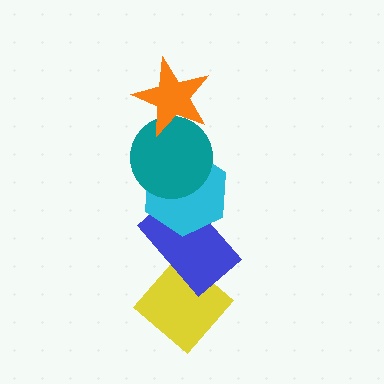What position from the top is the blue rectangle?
The blue rectangle is 4th from the top.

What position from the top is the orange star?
The orange star is 1st from the top.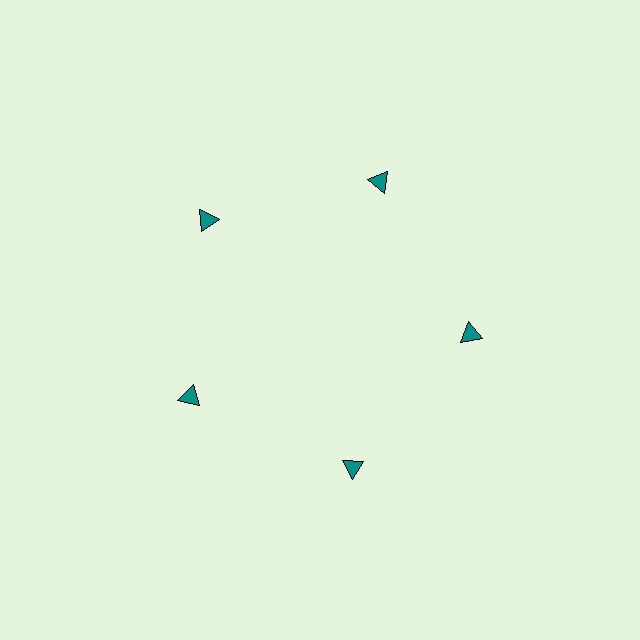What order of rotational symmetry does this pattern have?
This pattern has 5-fold rotational symmetry.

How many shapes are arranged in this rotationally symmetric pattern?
There are 5 shapes, arranged in 5 groups of 1.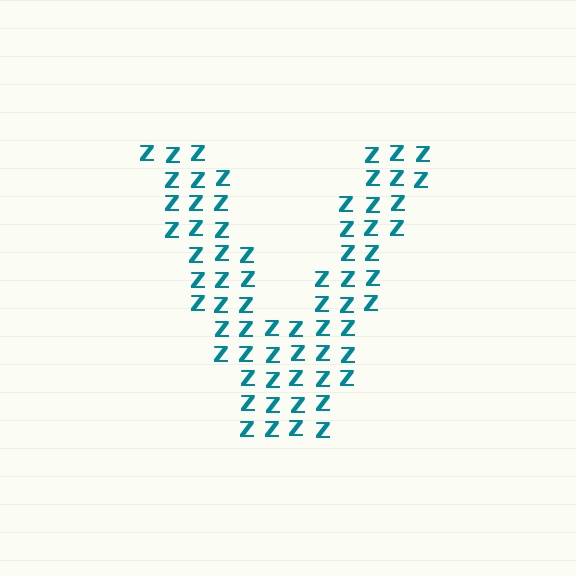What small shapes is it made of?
It is made of small letter Z's.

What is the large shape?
The large shape is the letter V.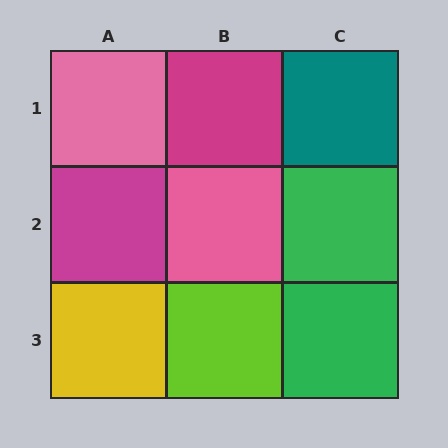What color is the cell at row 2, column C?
Green.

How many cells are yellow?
1 cell is yellow.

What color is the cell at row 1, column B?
Magenta.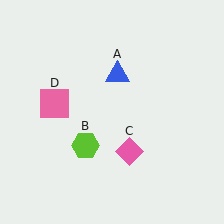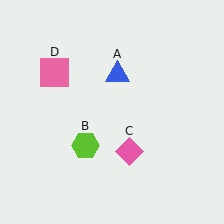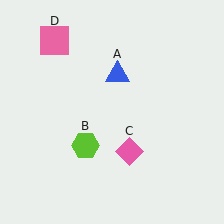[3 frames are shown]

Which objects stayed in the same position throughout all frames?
Blue triangle (object A) and lime hexagon (object B) and pink diamond (object C) remained stationary.